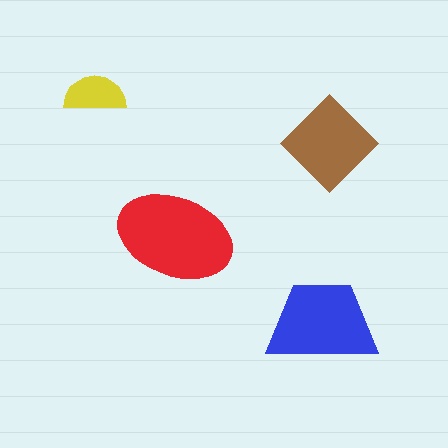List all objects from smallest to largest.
The yellow semicircle, the brown diamond, the blue trapezoid, the red ellipse.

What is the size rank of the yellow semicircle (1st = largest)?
4th.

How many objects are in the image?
There are 4 objects in the image.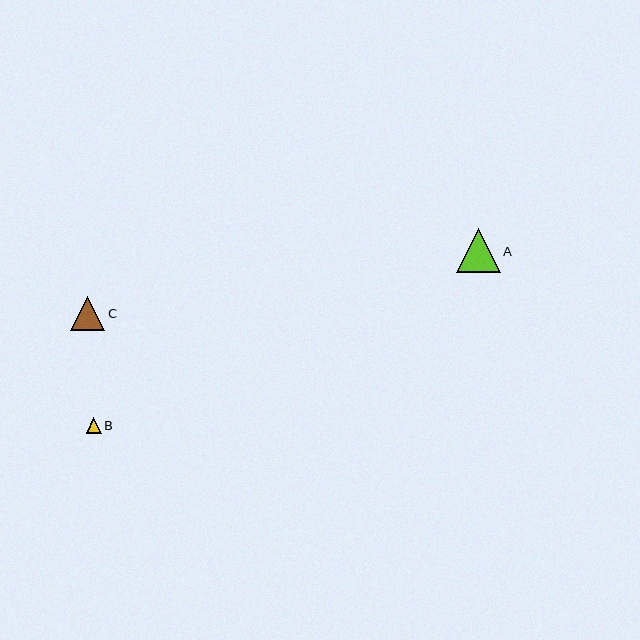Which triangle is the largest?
Triangle A is the largest with a size of approximately 44 pixels.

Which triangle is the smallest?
Triangle B is the smallest with a size of approximately 15 pixels.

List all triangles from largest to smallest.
From largest to smallest: A, C, B.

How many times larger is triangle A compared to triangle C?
Triangle A is approximately 1.3 times the size of triangle C.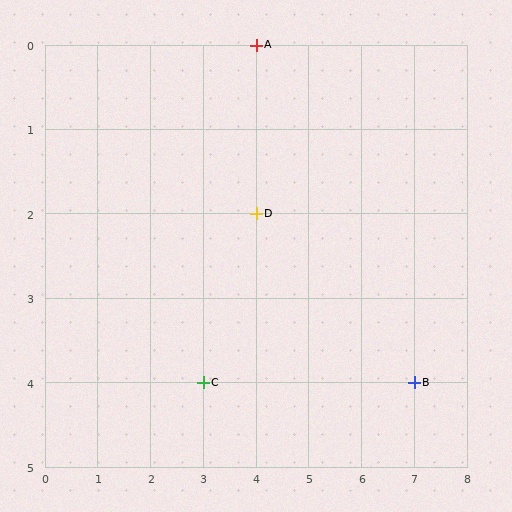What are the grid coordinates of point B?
Point B is at grid coordinates (7, 4).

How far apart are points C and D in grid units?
Points C and D are 1 column and 2 rows apart (about 2.2 grid units diagonally).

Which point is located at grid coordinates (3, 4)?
Point C is at (3, 4).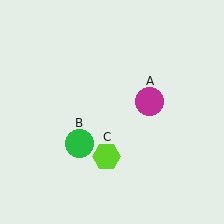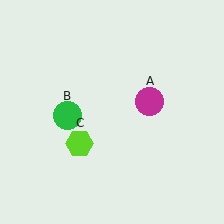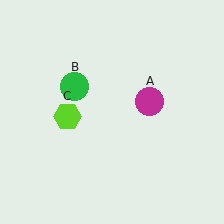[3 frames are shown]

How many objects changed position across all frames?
2 objects changed position: green circle (object B), lime hexagon (object C).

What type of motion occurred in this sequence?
The green circle (object B), lime hexagon (object C) rotated clockwise around the center of the scene.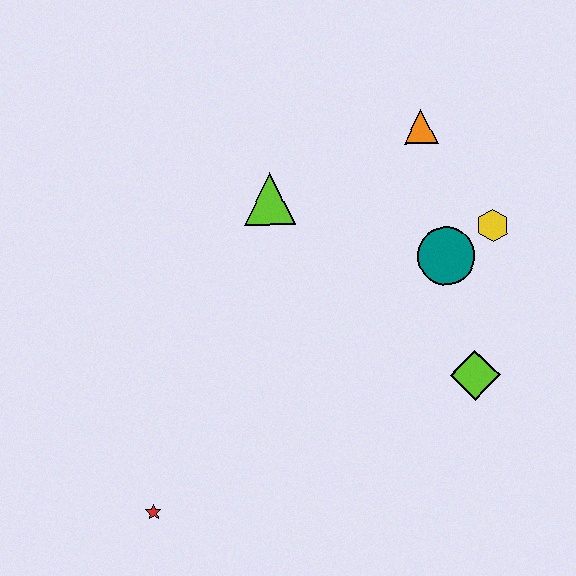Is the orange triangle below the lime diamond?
No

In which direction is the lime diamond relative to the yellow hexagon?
The lime diamond is below the yellow hexagon.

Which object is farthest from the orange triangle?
The red star is farthest from the orange triangle.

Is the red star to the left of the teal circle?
Yes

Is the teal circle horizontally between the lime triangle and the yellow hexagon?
Yes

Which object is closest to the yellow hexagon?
The teal circle is closest to the yellow hexagon.